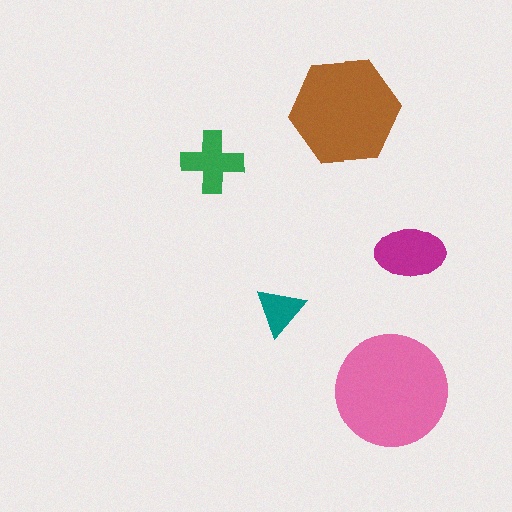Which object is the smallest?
The teal triangle.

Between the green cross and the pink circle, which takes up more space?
The pink circle.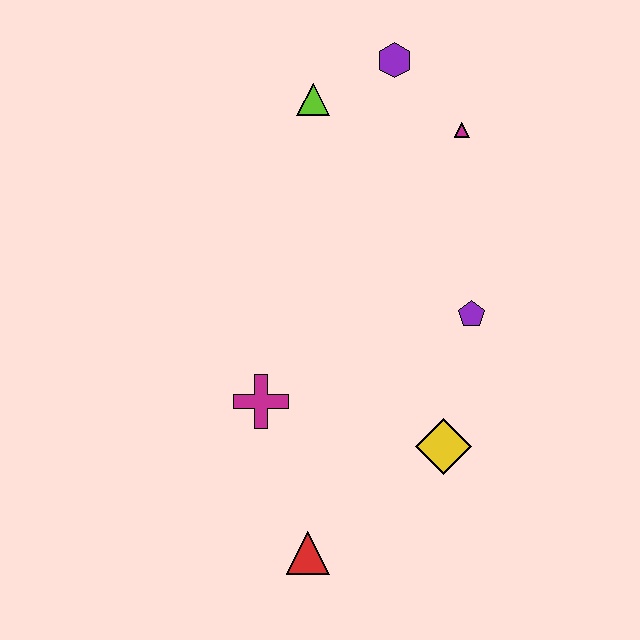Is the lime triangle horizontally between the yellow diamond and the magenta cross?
Yes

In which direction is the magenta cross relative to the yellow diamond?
The magenta cross is to the left of the yellow diamond.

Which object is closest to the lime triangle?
The purple hexagon is closest to the lime triangle.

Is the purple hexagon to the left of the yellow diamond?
Yes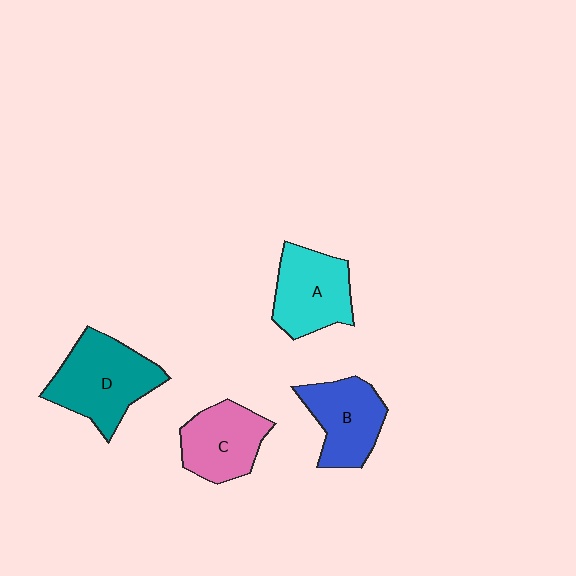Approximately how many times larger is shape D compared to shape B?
Approximately 1.3 times.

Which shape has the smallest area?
Shape C (pink).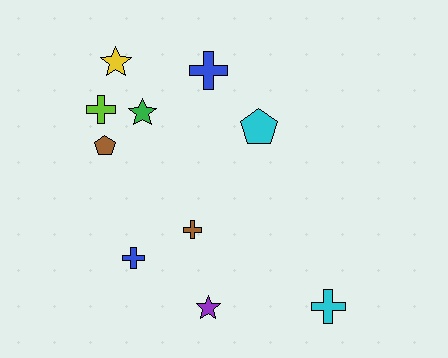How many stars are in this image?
There are 3 stars.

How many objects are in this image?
There are 10 objects.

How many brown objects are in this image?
There are 2 brown objects.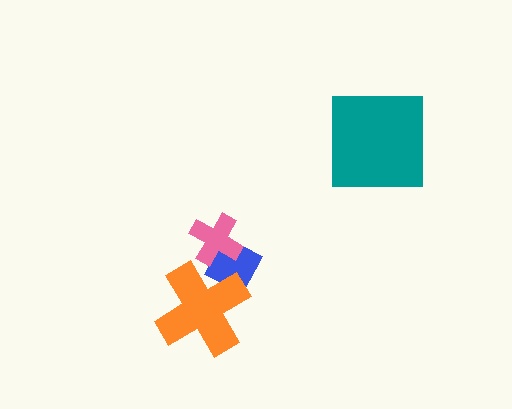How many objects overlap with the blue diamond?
2 objects overlap with the blue diamond.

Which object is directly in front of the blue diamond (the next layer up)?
The orange cross is directly in front of the blue diamond.